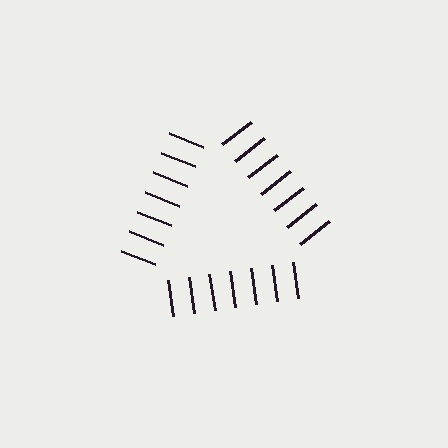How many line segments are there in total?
21 — 7 along each of the 3 edges.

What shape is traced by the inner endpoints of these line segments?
An illusory triangle — the line segments terminate on its edges but no continuous stroke is drawn.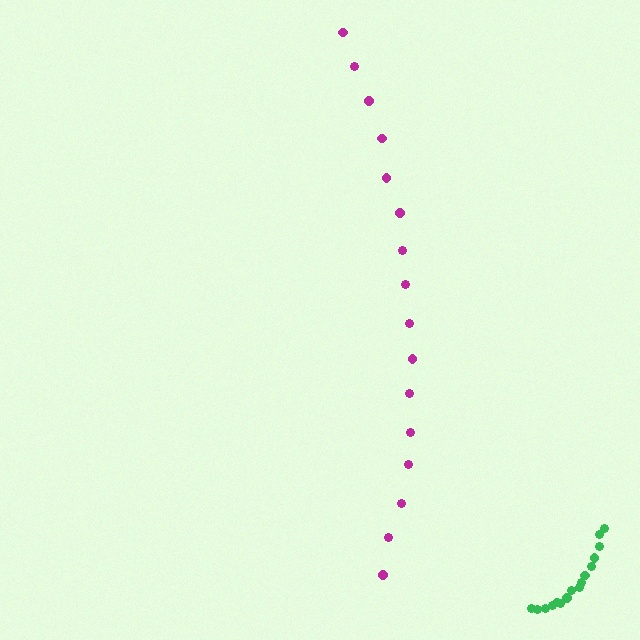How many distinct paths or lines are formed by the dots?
There are 2 distinct paths.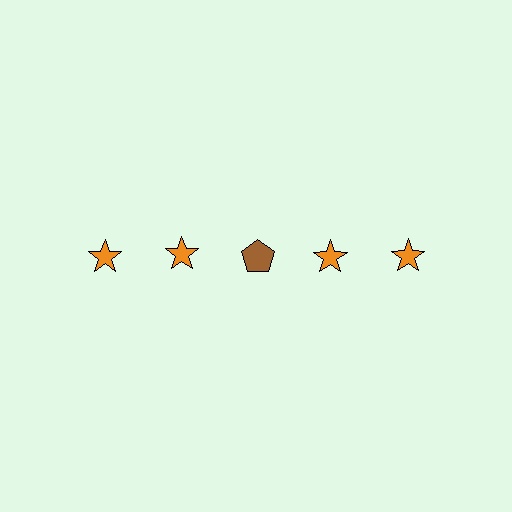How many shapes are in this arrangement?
There are 5 shapes arranged in a grid pattern.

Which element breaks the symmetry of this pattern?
The brown pentagon in the top row, center column breaks the symmetry. All other shapes are orange stars.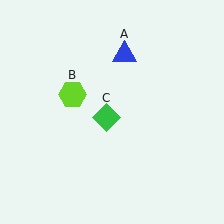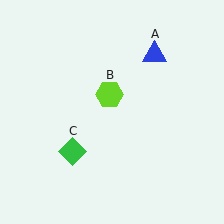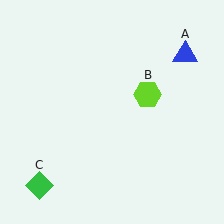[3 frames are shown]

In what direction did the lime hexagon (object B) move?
The lime hexagon (object B) moved right.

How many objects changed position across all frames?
3 objects changed position: blue triangle (object A), lime hexagon (object B), green diamond (object C).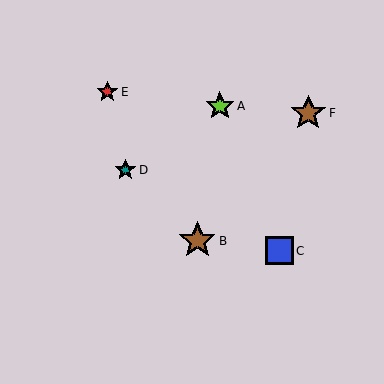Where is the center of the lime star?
The center of the lime star is at (220, 106).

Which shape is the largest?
The brown star (labeled B) is the largest.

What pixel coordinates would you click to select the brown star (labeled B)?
Click at (197, 241) to select the brown star B.